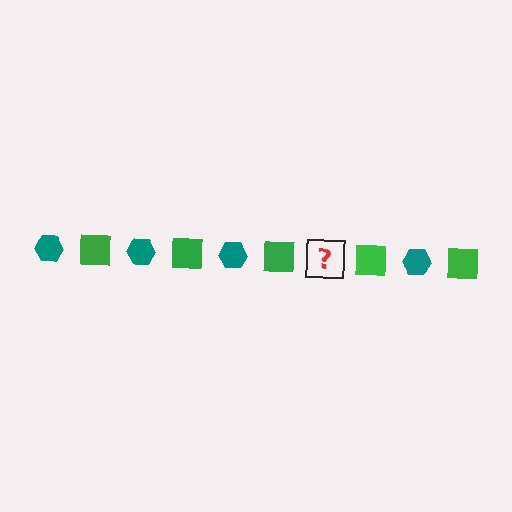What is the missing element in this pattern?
The missing element is a teal hexagon.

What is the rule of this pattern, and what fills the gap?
The rule is that the pattern alternates between teal hexagon and green square. The gap should be filled with a teal hexagon.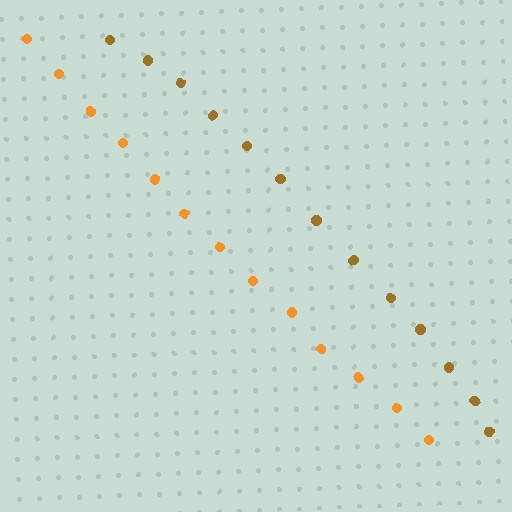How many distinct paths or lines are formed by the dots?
There are 2 distinct paths.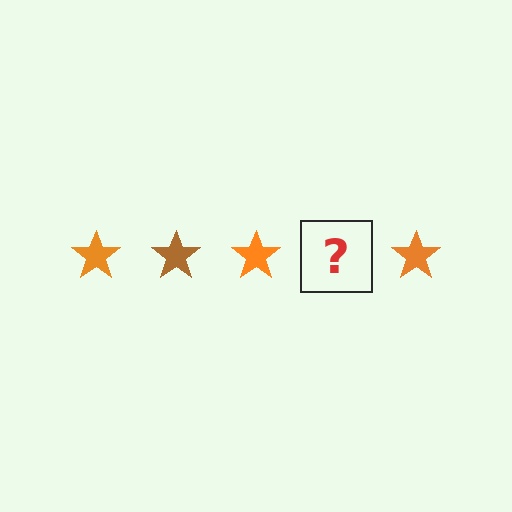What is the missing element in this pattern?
The missing element is a brown star.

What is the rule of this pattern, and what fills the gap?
The rule is that the pattern cycles through orange, brown stars. The gap should be filled with a brown star.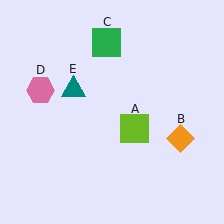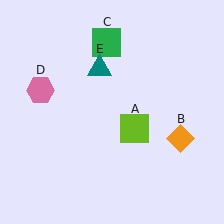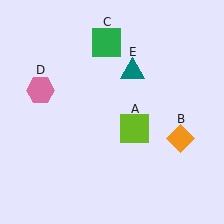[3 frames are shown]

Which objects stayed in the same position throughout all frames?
Lime square (object A) and orange diamond (object B) and green square (object C) and pink hexagon (object D) remained stationary.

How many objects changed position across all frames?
1 object changed position: teal triangle (object E).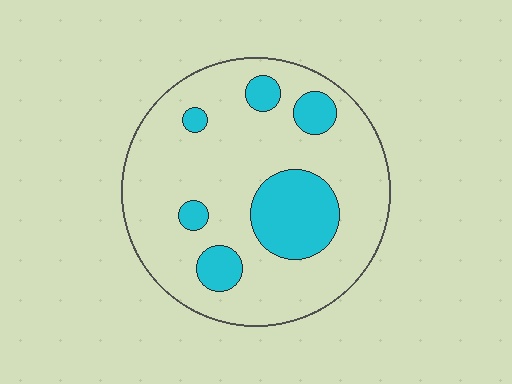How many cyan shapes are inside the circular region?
6.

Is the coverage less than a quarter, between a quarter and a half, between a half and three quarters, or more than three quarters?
Less than a quarter.